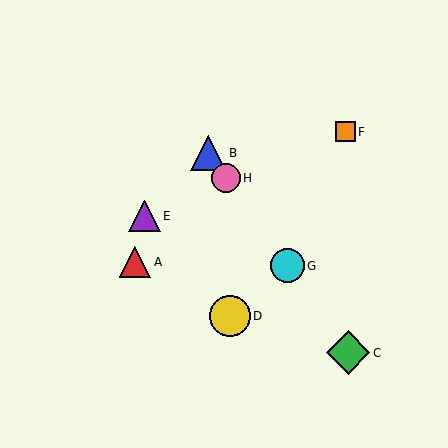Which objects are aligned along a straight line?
Objects B, C, G, H are aligned along a straight line.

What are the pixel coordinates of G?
Object G is at (287, 266).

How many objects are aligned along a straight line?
4 objects (B, C, G, H) are aligned along a straight line.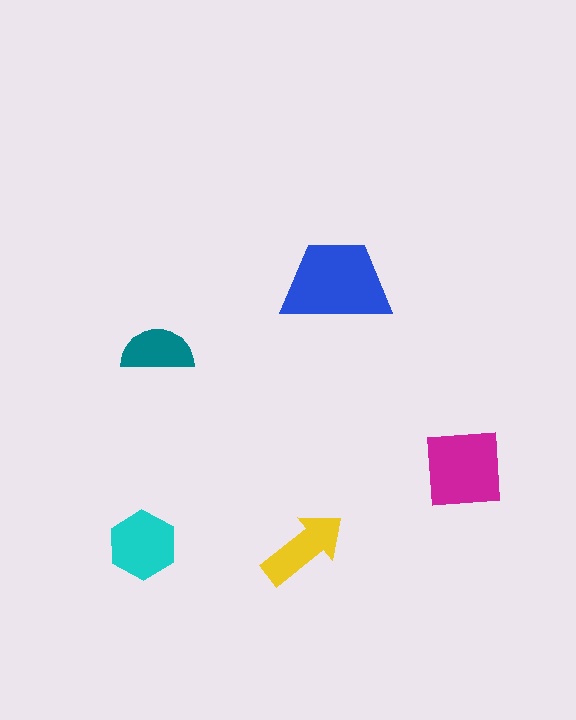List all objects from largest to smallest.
The blue trapezoid, the magenta square, the cyan hexagon, the yellow arrow, the teal semicircle.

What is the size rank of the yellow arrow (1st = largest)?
4th.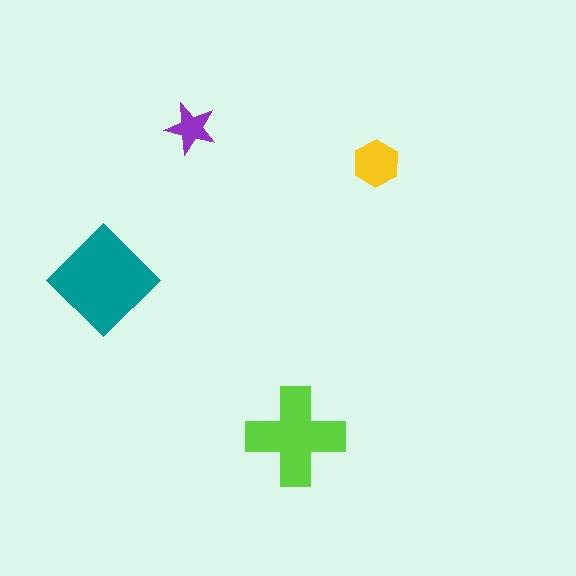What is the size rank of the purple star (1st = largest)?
4th.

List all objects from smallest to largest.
The purple star, the yellow hexagon, the lime cross, the teal diamond.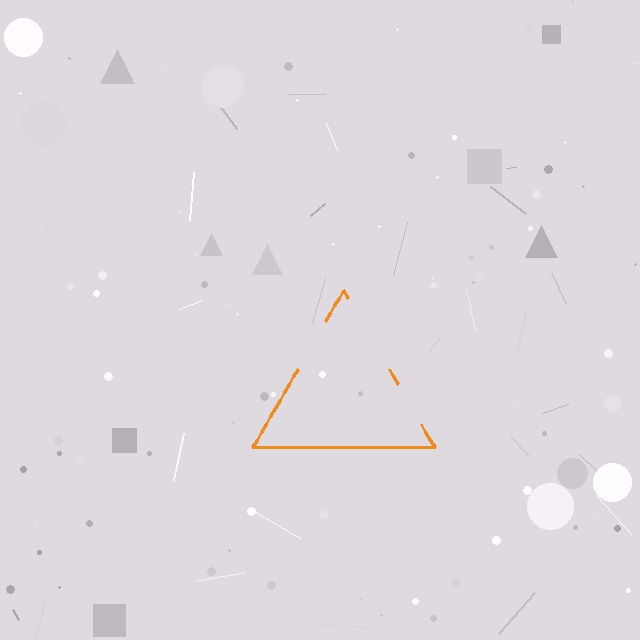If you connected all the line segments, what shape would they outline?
They would outline a triangle.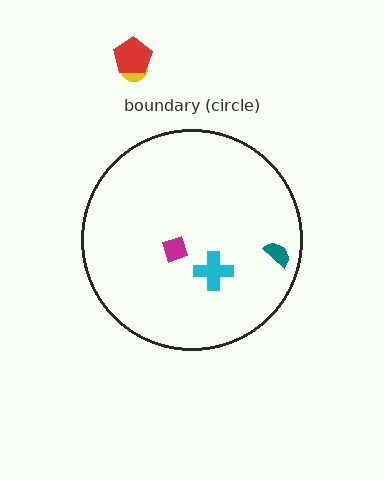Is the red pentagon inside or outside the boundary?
Outside.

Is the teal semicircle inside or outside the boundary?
Inside.